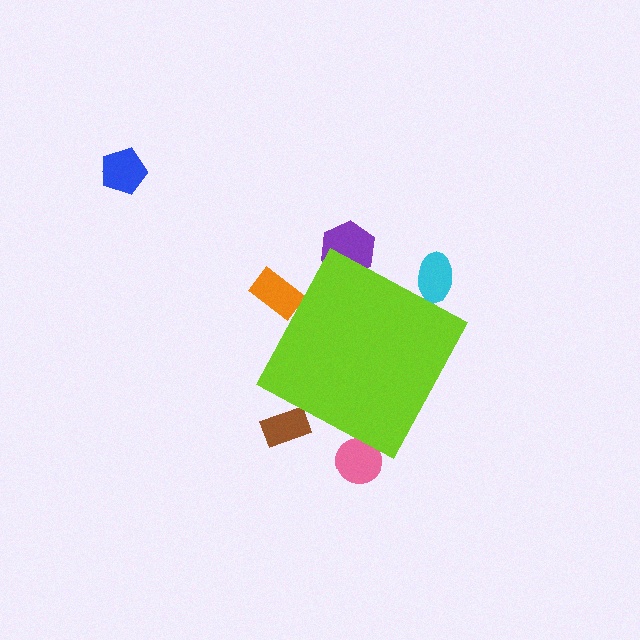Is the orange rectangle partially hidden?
Yes, the orange rectangle is partially hidden behind the lime diamond.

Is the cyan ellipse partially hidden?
Yes, the cyan ellipse is partially hidden behind the lime diamond.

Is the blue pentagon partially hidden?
No, the blue pentagon is fully visible.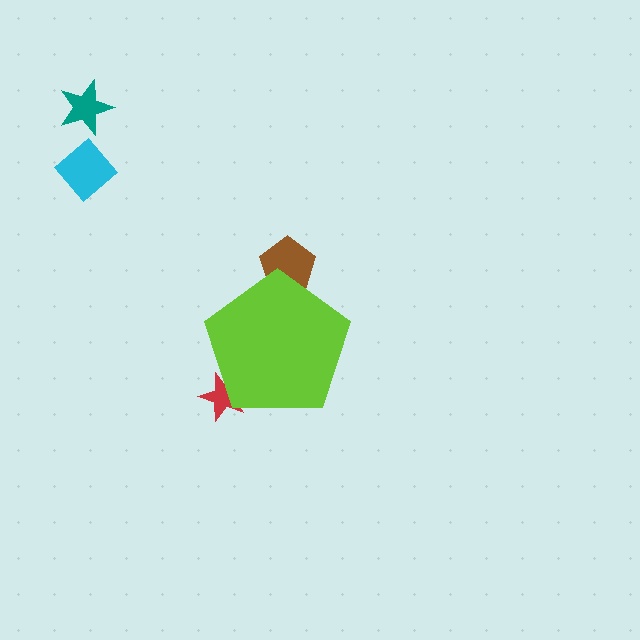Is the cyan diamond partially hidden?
No, the cyan diamond is fully visible.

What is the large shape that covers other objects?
A lime pentagon.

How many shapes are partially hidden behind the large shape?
2 shapes are partially hidden.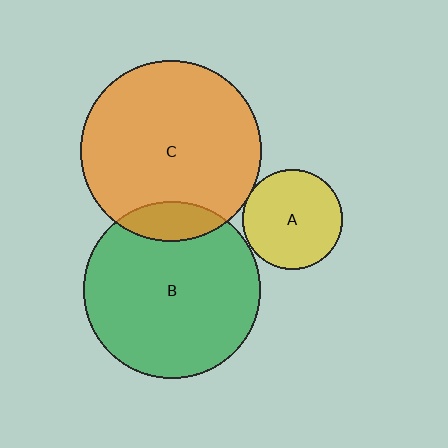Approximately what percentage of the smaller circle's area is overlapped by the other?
Approximately 5%.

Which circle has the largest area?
Circle C (orange).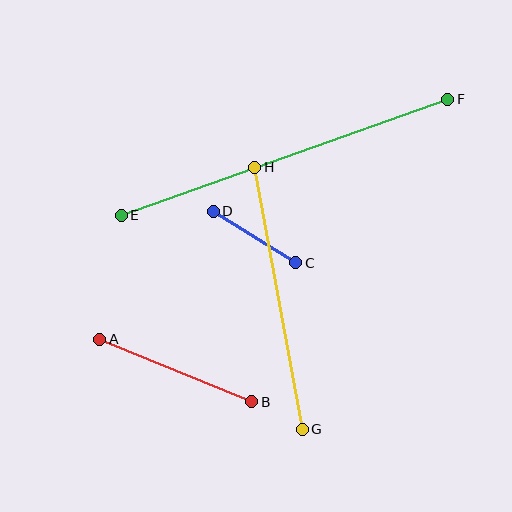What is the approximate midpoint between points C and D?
The midpoint is at approximately (254, 237) pixels.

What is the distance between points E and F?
The distance is approximately 346 pixels.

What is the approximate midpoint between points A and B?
The midpoint is at approximately (176, 371) pixels.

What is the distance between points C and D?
The distance is approximately 97 pixels.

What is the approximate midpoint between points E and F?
The midpoint is at approximately (284, 157) pixels.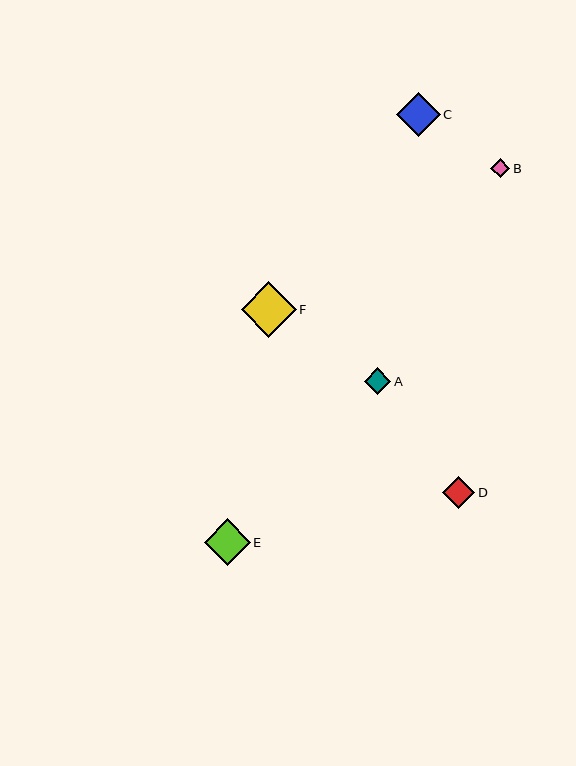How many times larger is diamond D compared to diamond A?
Diamond D is approximately 1.2 times the size of diamond A.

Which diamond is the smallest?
Diamond B is the smallest with a size of approximately 19 pixels.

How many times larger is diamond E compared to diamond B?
Diamond E is approximately 2.4 times the size of diamond B.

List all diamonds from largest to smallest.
From largest to smallest: F, E, C, D, A, B.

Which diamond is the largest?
Diamond F is the largest with a size of approximately 55 pixels.